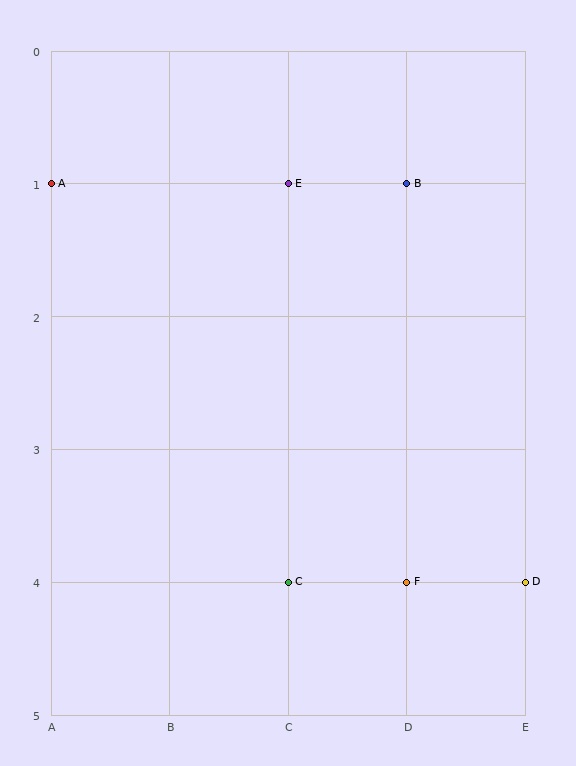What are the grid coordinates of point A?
Point A is at grid coordinates (A, 1).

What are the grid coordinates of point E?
Point E is at grid coordinates (C, 1).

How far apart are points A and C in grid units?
Points A and C are 2 columns and 3 rows apart (about 3.6 grid units diagonally).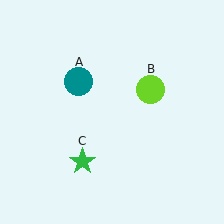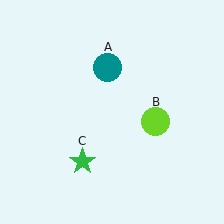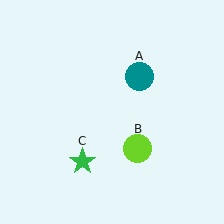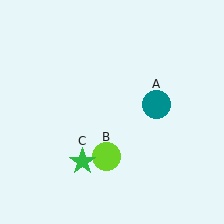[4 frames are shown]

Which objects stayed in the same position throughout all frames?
Green star (object C) remained stationary.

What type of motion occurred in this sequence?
The teal circle (object A), lime circle (object B) rotated clockwise around the center of the scene.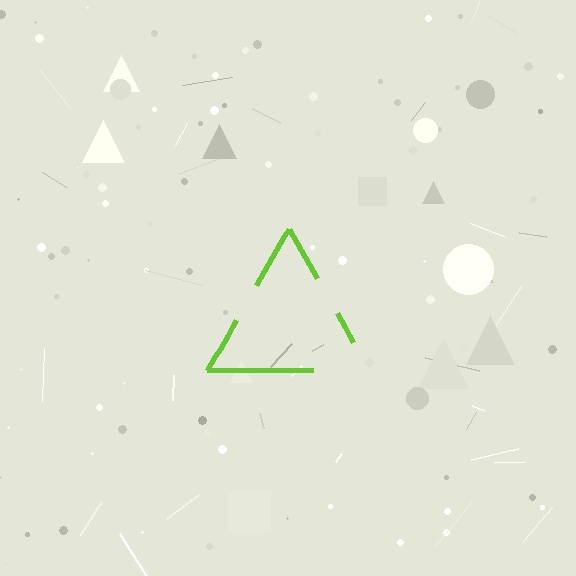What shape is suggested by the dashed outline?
The dashed outline suggests a triangle.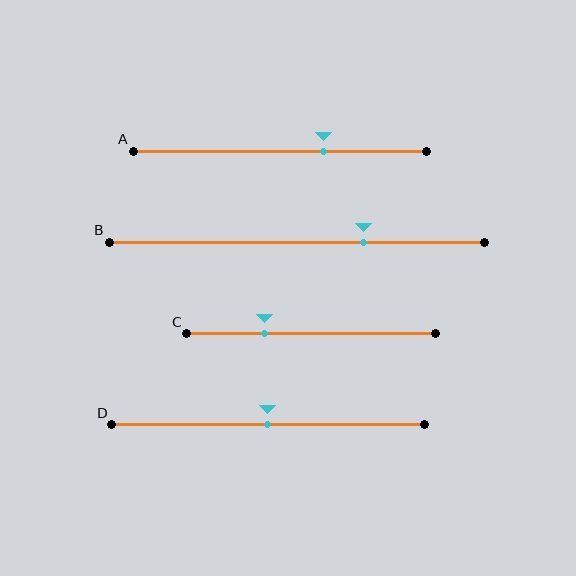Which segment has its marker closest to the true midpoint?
Segment D has its marker closest to the true midpoint.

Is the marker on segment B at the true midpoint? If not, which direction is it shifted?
No, the marker on segment B is shifted to the right by about 18% of the segment length.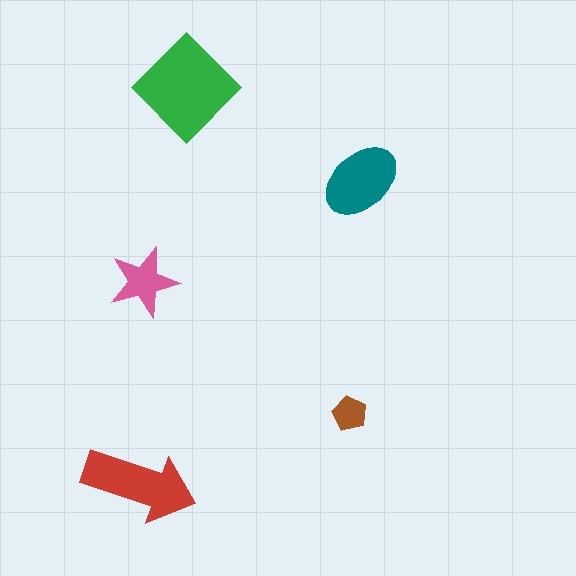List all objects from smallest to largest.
The brown pentagon, the pink star, the teal ellipse, the red arrow, the green diamond.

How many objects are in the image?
There are 5 objects in the image.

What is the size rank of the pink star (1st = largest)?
4th.